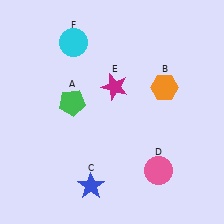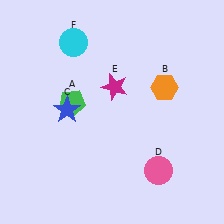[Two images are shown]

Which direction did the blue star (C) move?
The blue star (C) moved up.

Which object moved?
The blue star (C) moved up.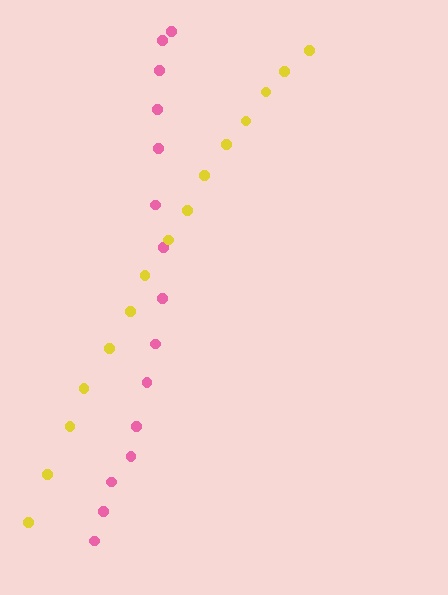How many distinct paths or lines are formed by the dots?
There are 2 distinct paths.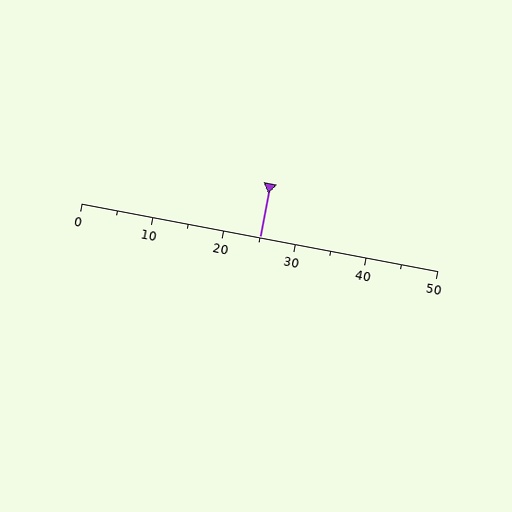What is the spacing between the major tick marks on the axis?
The major ticks are spaced 10 apart.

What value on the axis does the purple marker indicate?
The marker indicates approximately 25.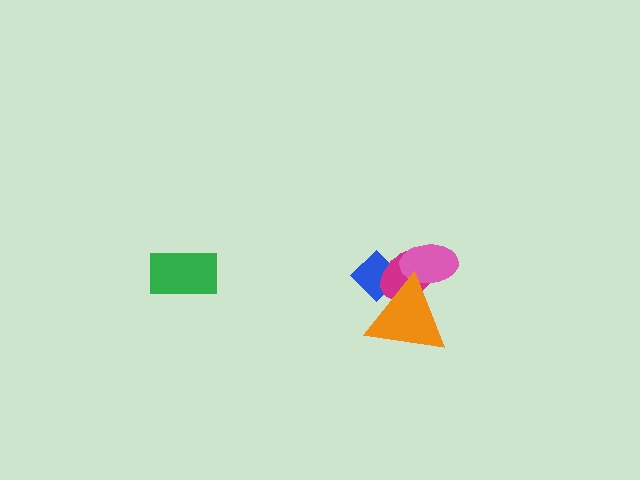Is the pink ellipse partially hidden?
Yes, it is partially covered by another shape.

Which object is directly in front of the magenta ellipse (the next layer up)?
The pink ellipse is directly in front of the magenta ellipse.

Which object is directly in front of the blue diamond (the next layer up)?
The magenta ellipse is directly in front of the blue diamond.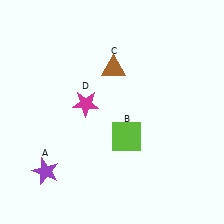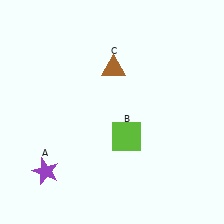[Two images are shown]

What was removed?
The magenta star (D) was removed in Image 2.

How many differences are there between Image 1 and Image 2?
There is 1 difference between the two images.